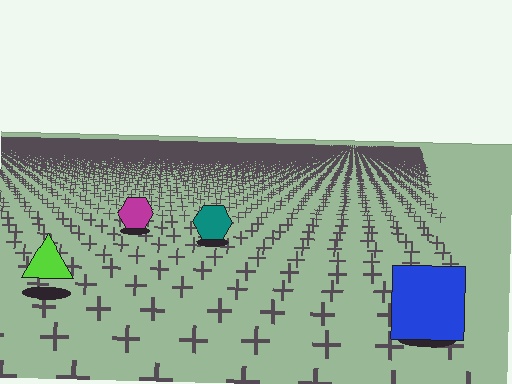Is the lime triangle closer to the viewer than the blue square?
No. The blue square is closer — you can tell from the texture gradient: the ground texture is coarser near it.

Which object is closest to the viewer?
The blue square is closest. The texture marks near it are larger and more spread out.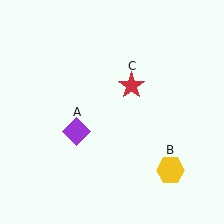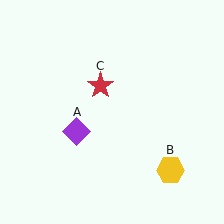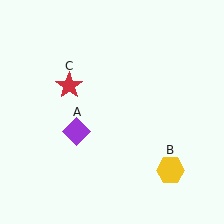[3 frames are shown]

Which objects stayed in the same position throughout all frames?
Purple diamond (object A) and yellow hexagon (object B) remained stationary.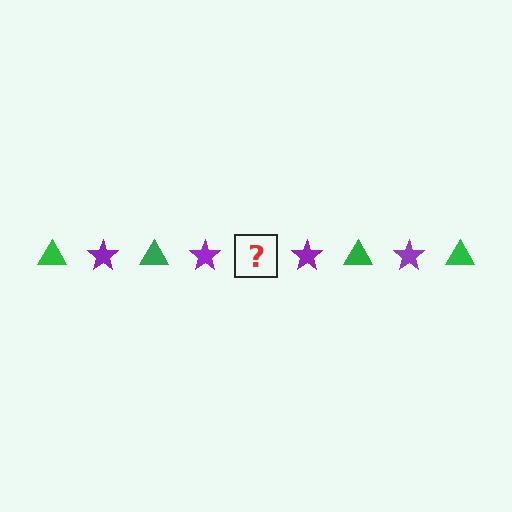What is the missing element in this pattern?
The missing element is a green triangle.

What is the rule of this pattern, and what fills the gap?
The rule is that the pattern alternates between green triangle and purple star. The gap should be filled with a green triangle.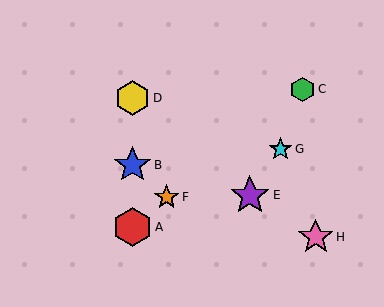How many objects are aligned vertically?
3 objects (A, B, D) are aligned vertically.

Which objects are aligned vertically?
Objects A, B, D are aligned vertically.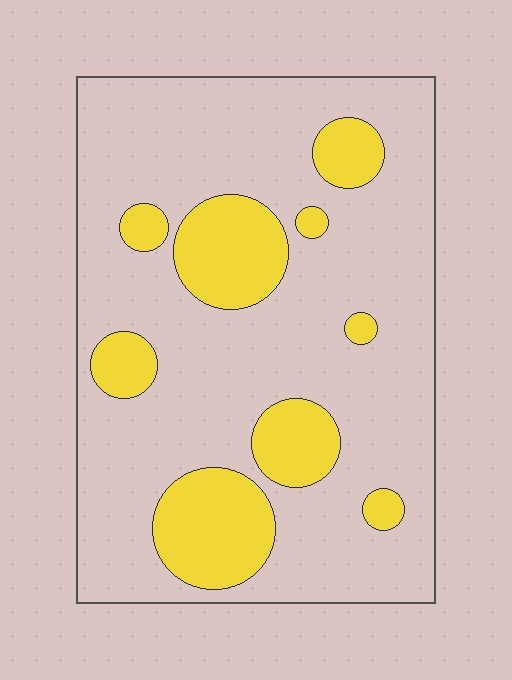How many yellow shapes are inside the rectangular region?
9.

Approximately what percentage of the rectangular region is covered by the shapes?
Approximately 20%.